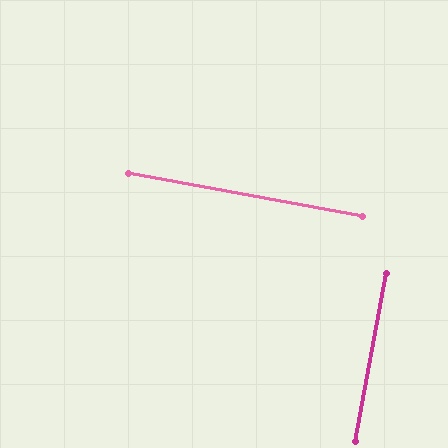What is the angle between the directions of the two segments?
Approximately 90 degrees.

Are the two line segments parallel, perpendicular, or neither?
Perpendicular — they meet at approximately 90°.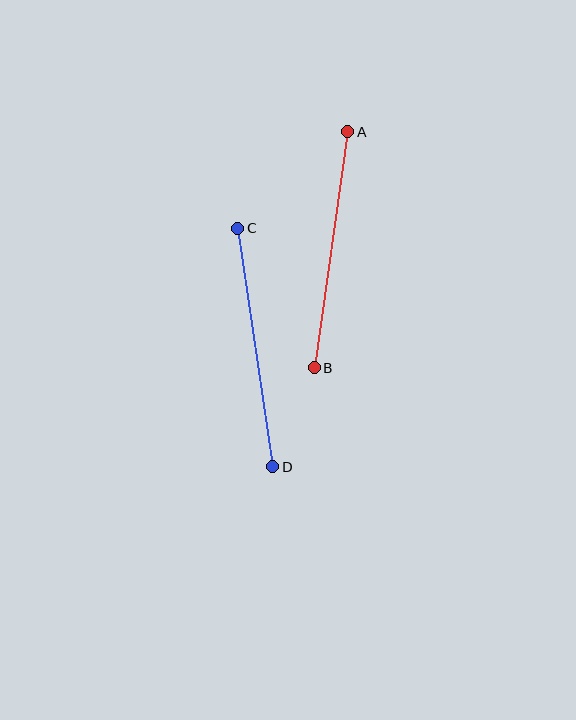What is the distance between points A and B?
The distance is approximately 238 pixels.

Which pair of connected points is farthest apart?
Points C and D are farthest apart.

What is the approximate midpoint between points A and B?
The midpoint is at approximately (331, 250) pixels.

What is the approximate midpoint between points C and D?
The midpoint is at approximately (255, 347) pixels.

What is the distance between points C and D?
The distance is approximately 241 pixels.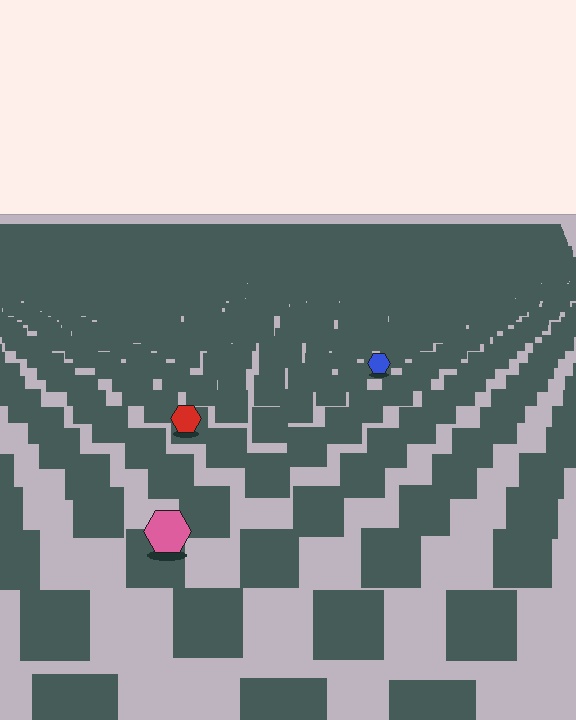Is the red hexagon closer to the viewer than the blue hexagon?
Yes. The red hexagon is closer — you can tell from the texture gradient: the ground texture is coarser near it.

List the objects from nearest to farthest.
From nearest to farthest: the pink hexagon, the red hexagon, the blue hexagon.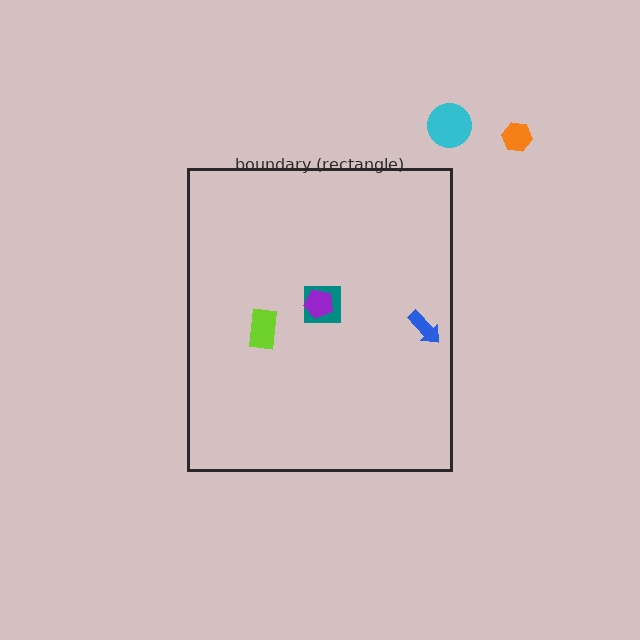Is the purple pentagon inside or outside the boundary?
Inside.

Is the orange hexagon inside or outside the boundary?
Outside.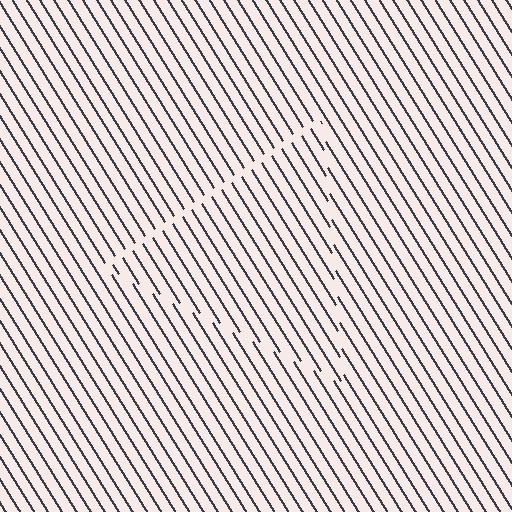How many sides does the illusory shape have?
3 sides — the line-ends trace a triangle.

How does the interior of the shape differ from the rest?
The interior of the shape contains the same grating, shifted by half a period — the contour is defined by the phase discontinuity where line-ends from the inner and outer gratings abut.